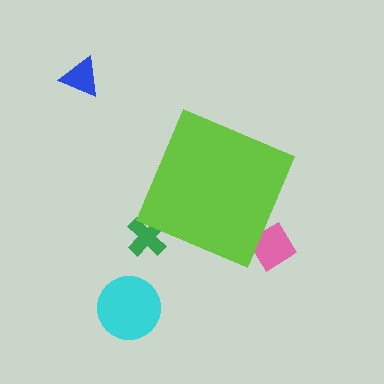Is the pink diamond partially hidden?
Yes, the pink diamond is partially hidden behind the lime diamond.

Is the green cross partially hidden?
Yes, the green cross is partially hidden behind the lime diamond.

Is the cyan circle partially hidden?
No, the cyan circle is fully visible.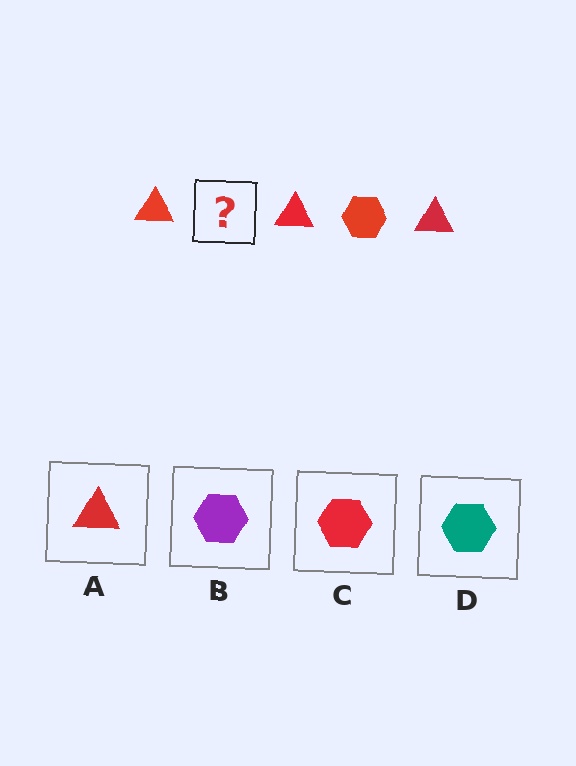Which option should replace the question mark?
Option C.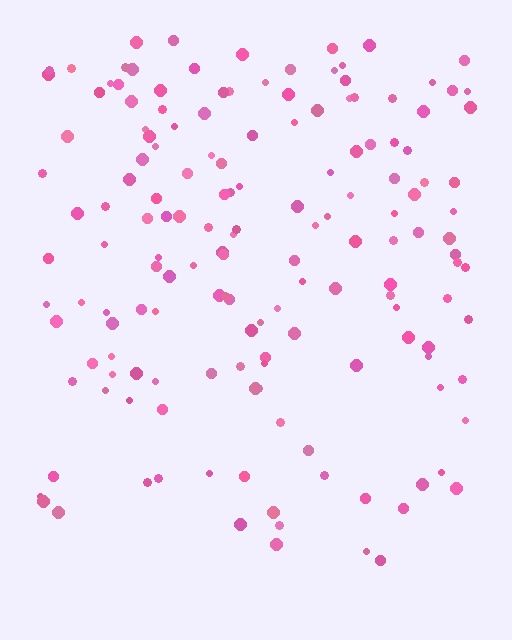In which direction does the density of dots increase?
From bottom to top, with the top side densest.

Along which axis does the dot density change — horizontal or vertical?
Vertical.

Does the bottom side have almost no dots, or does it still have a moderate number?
Still a moderate number, just noticeably fewer than the top.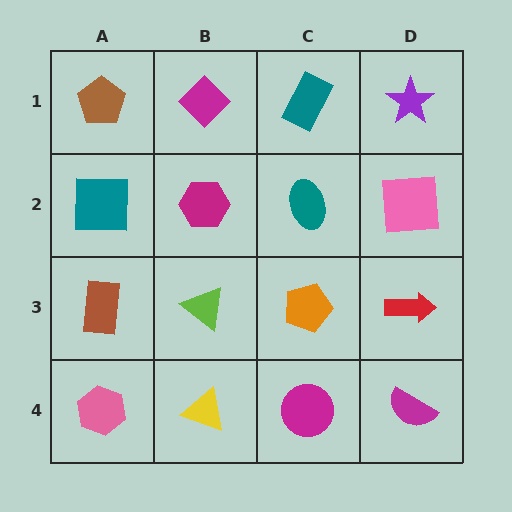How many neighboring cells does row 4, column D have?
2.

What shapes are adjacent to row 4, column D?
A red arrow (row 3, column D), a magenta circle (row 4, column C).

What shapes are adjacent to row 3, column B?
A magenta hexagon (row 2, column B), a yellow triangle (row 4, column B), a brown rectangle (row 3, column A), an orange pentagon (row 3, column C).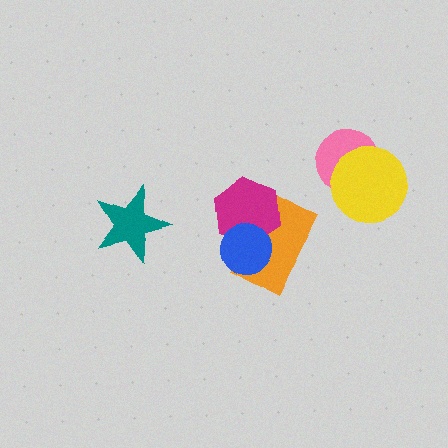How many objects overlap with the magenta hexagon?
2 objects overlap with the magenta hexagon.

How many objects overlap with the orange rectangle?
2 objects overlap with the orange rectangle.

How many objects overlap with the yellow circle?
1 object overlaps with the yellow circle.